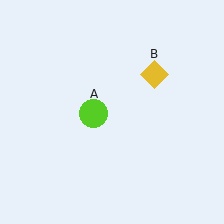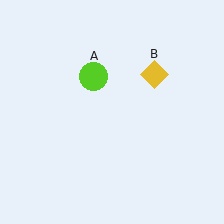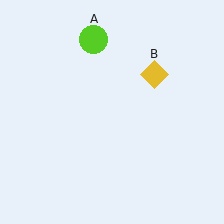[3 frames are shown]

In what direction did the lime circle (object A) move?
The lime circle (object A) moved up.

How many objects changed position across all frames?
1 object changed position: lime circle (object A).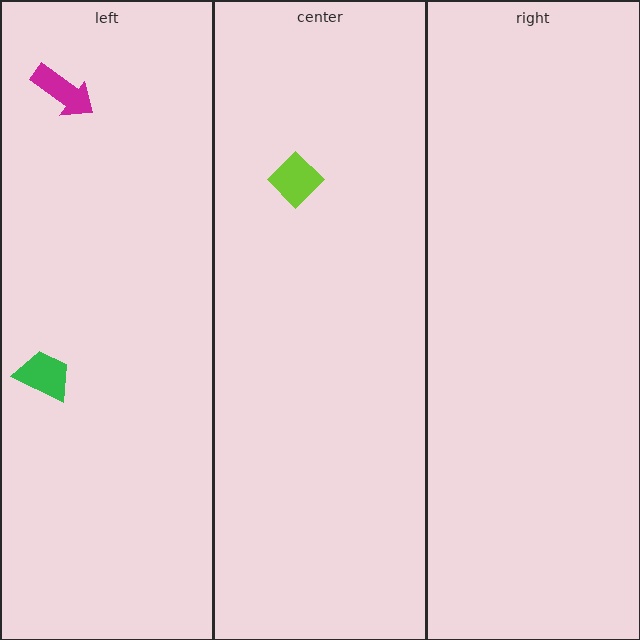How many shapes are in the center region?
1.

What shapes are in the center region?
The lime diamond.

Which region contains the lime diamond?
The center region.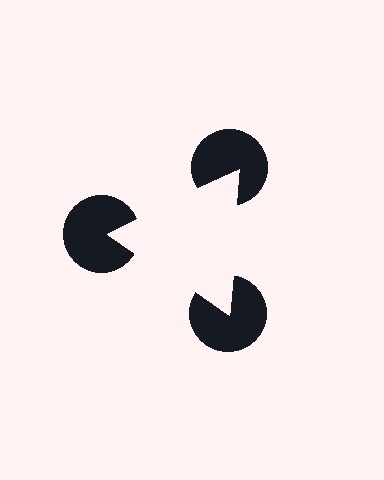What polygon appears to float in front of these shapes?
An illusory triangle — its edges are inferred from the aligned wedge cuts in the pac-man discs, not physically drawn.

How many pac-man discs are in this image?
There are 3 — one at each vertex of the illusory triangle.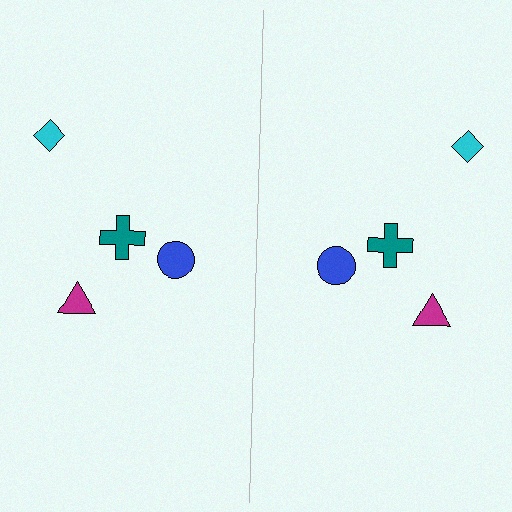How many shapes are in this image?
There are 8 shapes in this image.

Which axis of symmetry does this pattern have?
The pattern has a vertical axis of symmetry running through the center of the image.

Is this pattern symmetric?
Yes, this pattern has bilateral (reflection) symmetry.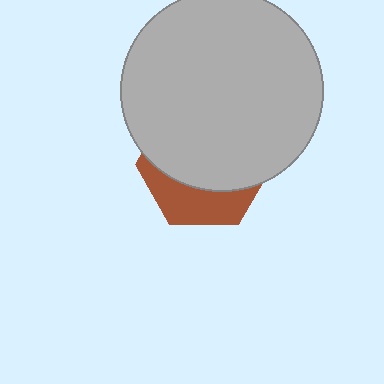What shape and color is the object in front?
The object in front is a light gray circle.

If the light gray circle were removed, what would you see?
You would see the complete brown hexagon.